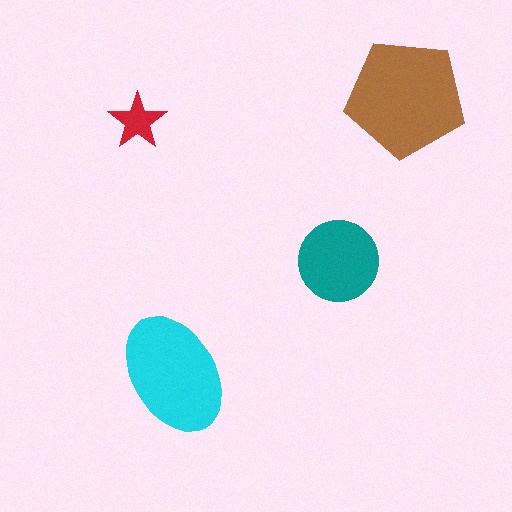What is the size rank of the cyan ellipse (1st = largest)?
2nd.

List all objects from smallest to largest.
The red star, the teal circle, the cyan ellipse, the brown pentagon.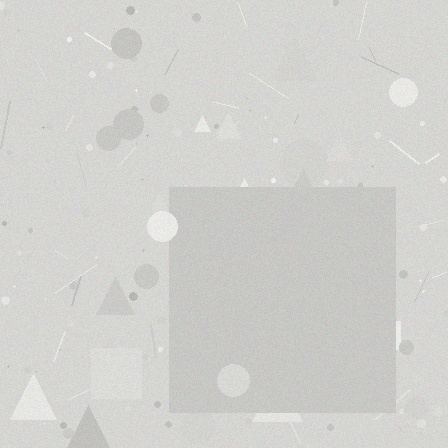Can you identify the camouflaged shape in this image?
The camouflaged shape is a square.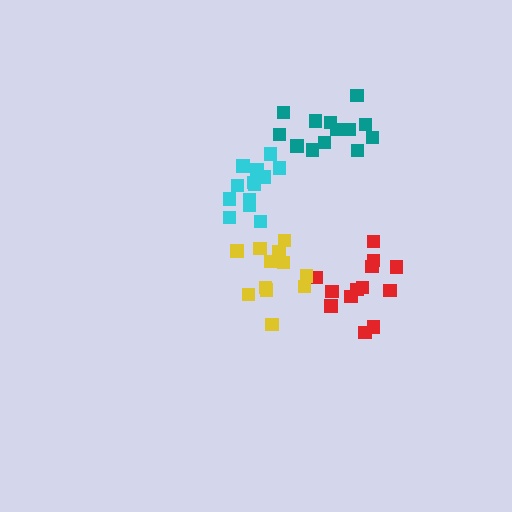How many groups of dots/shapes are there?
There are 4 groups.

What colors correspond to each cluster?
The clusters are colored: red, teal, yellow, cyan.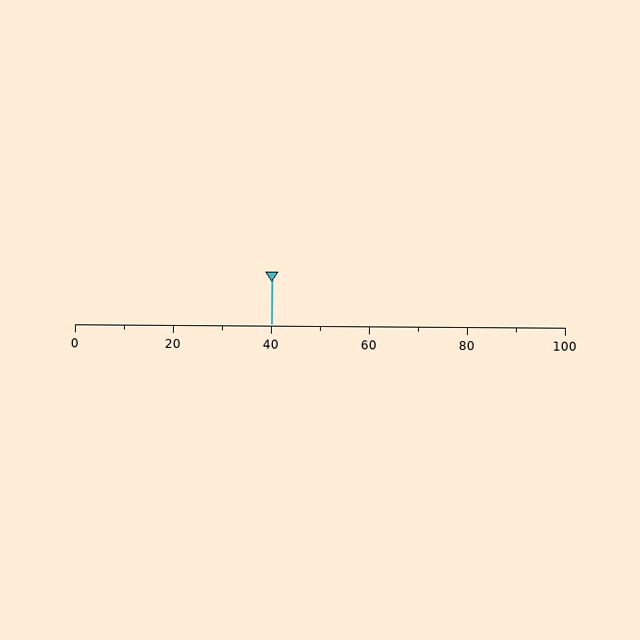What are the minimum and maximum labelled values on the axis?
The axis runs from 0 to 100.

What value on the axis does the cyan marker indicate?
The marker indicates approximately 40.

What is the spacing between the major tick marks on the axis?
The major ticks are spaced 20 apart.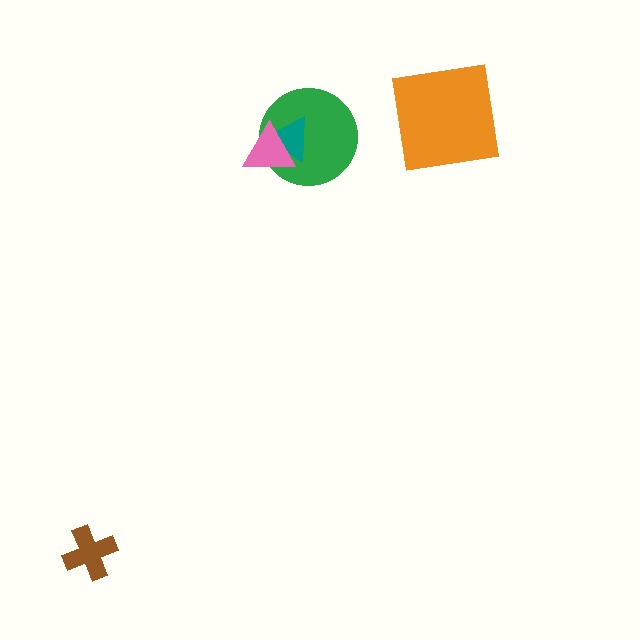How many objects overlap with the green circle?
2 objects overlap with the green circle.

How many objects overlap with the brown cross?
0 objects overlap with the brown cross.